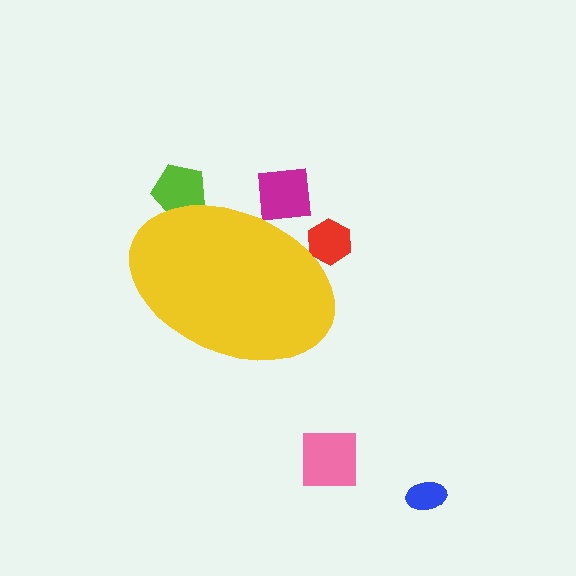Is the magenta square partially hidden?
Yes, the magenta square is partially hidden behind the yellow ellipse.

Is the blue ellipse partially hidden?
No, the blue ellipse is fully visible.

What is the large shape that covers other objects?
A yellow ellipse.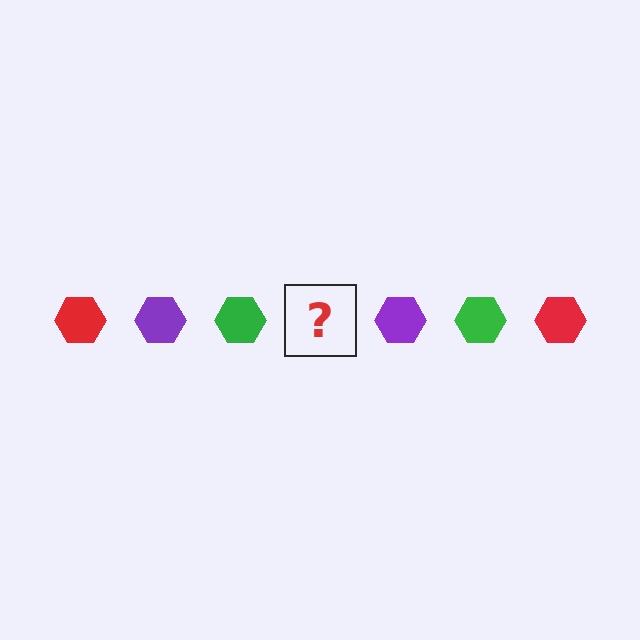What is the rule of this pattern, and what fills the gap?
The rule is that the pattern cycles through red, purple, green hexagons. The gap should be filled with a red hexagon.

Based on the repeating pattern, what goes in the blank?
The blank should be a red hexagon.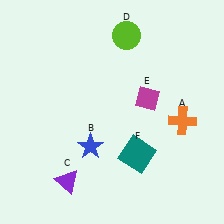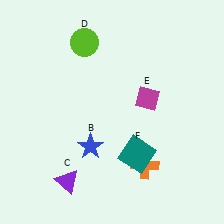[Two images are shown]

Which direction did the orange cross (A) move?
The orange cross (A) moved down.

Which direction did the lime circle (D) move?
The lime circle (D) moved left.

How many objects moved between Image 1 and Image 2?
2 objects moved between the two images.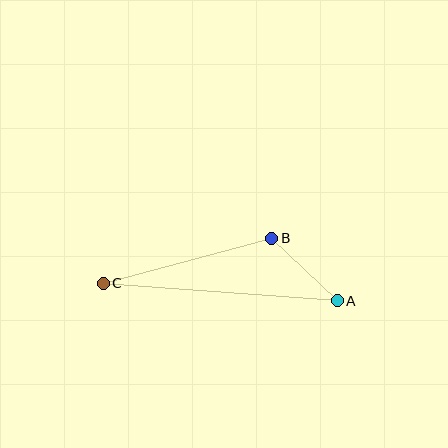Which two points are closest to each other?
Points A and B are closest to each other.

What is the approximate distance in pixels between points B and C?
The distance between B and C is approximately 174 pixels.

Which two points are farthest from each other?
Points A and C are farthest from each other.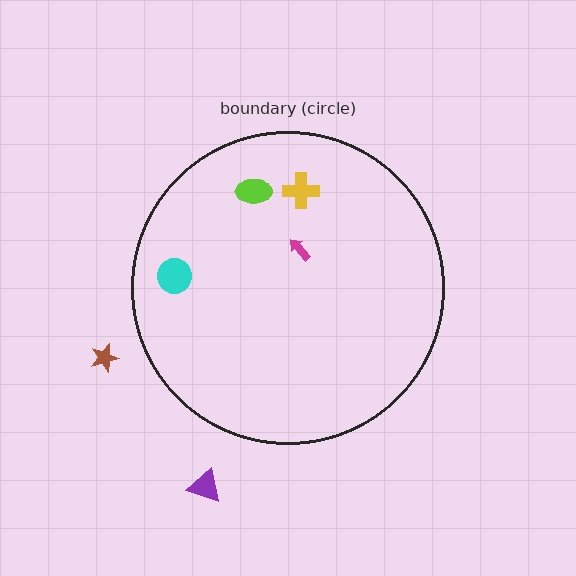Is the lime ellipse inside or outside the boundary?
Inside.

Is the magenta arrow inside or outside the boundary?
Inside.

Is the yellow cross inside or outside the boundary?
Inside.